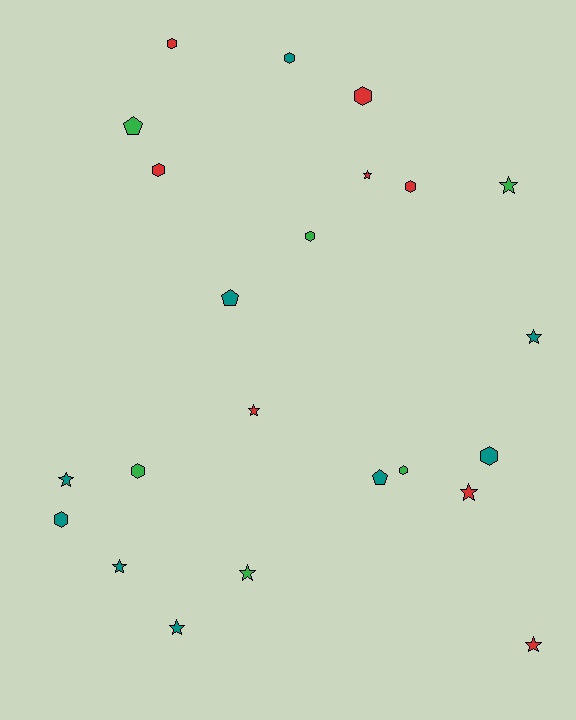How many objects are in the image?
There are 23 objects.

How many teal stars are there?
There are 4 teal stars.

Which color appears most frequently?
Teal, with 9 objects.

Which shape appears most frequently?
Hexagon, with 10 objects.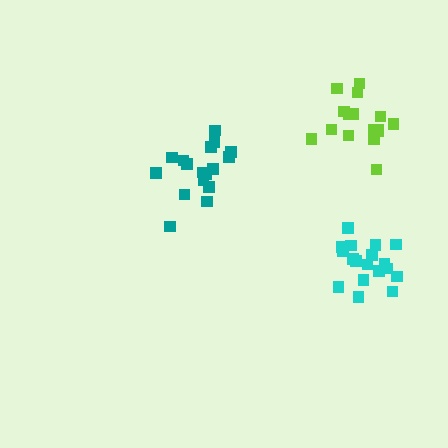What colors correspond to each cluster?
The clusters are colored: teal, cyan, lime.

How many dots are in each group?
Group 1: 18 dots, Group 2: 18 dots, Group 3: 16 dots (52 total).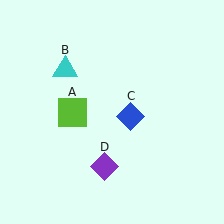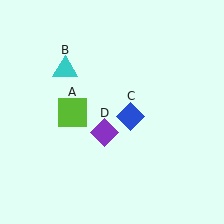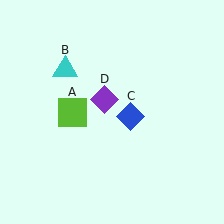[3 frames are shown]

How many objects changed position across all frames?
1 object changed position: purple diamond (object D).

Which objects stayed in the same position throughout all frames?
Lime square (object A) and cyan triangle (object B) and blue diamond (object C) remained stationary.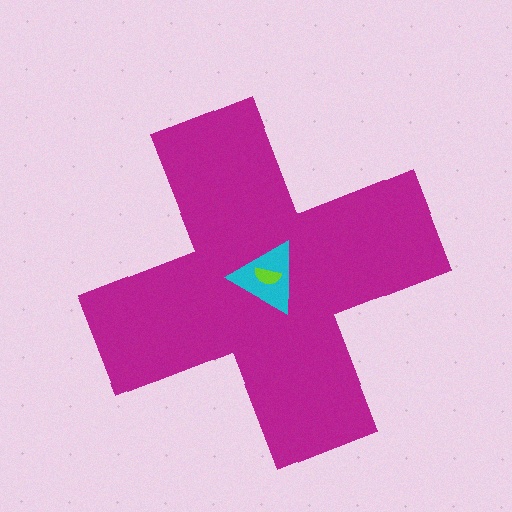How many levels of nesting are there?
3.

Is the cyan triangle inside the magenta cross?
Yes.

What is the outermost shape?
The magenta cross.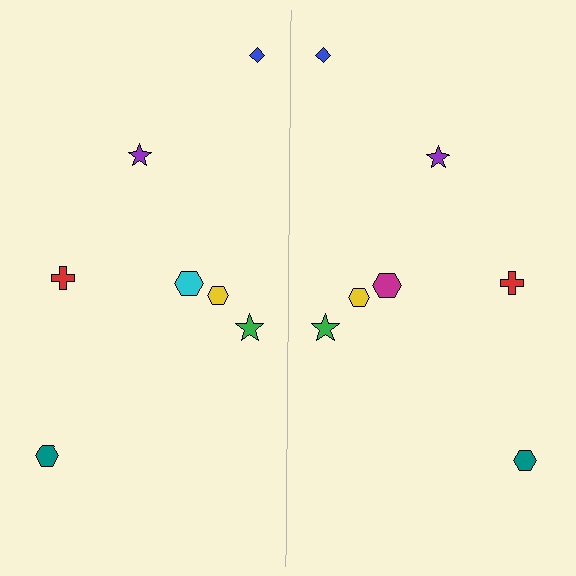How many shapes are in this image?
There are 14 shapes in this image.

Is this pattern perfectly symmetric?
No, the pattern is not perfectly symmetric. The magenta hexagon on the right side breaks the symmetry — its mirror counterpart is cyan.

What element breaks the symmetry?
The magenta hexagon on the right side breaks the symmetry — its mirror counterpart is cyan.